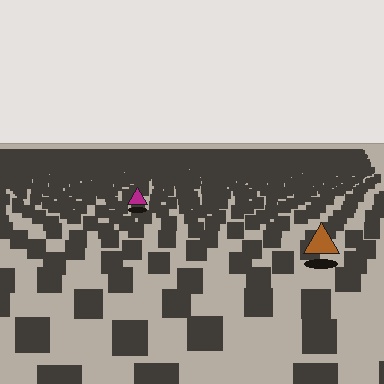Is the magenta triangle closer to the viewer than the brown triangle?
No. The brown triangle is closer — you can tell from the texture gradient: the ground texture is coarser near it.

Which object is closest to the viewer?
The brown triangle is closest. The texture marks near it are larger and more spread out.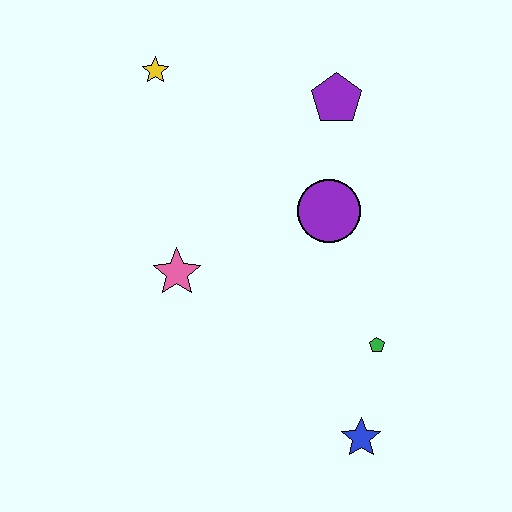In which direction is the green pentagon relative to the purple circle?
The green pentagon is below the purple circle.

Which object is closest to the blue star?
The green pentagon is closest to the blue star.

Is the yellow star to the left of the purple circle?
Yes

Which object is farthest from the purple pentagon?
The blue star is farthest from the purple pentagon.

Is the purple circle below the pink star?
No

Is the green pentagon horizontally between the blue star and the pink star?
No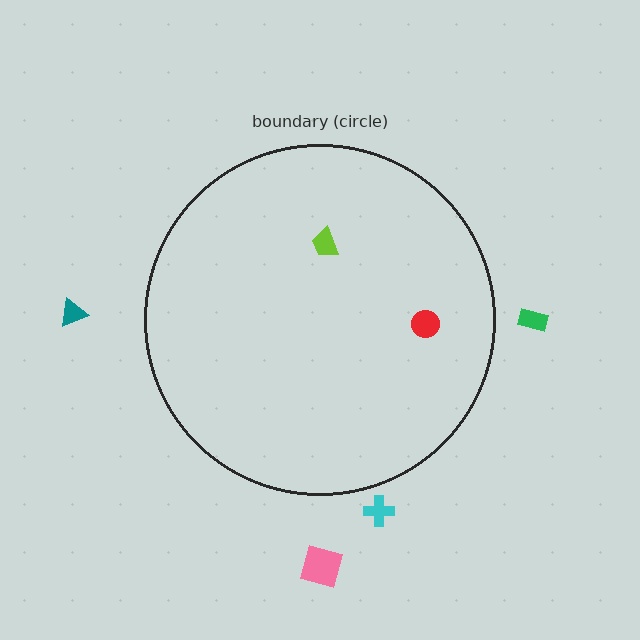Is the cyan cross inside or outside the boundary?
Outside.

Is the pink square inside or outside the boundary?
Outside.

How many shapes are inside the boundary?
2 inside, 4 outside.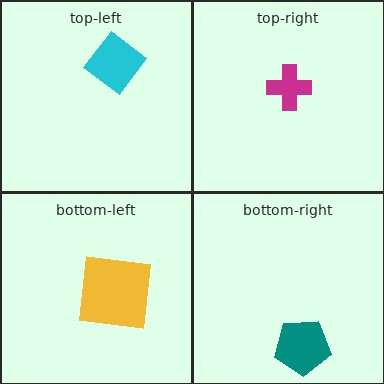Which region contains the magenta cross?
The top-right region.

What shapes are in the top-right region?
The magenta cross.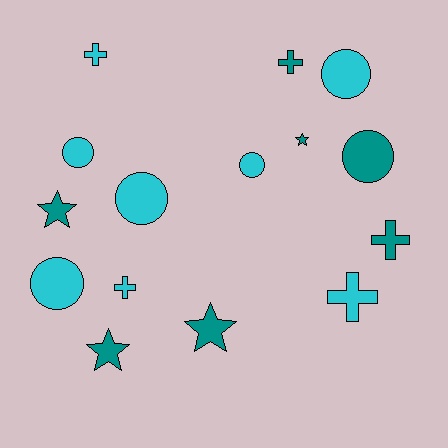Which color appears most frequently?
Cyan, with 8 objects.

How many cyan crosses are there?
There are 3 cyan crosses.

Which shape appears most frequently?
Circle, with 6 objects.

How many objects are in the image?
There are 15 objects.